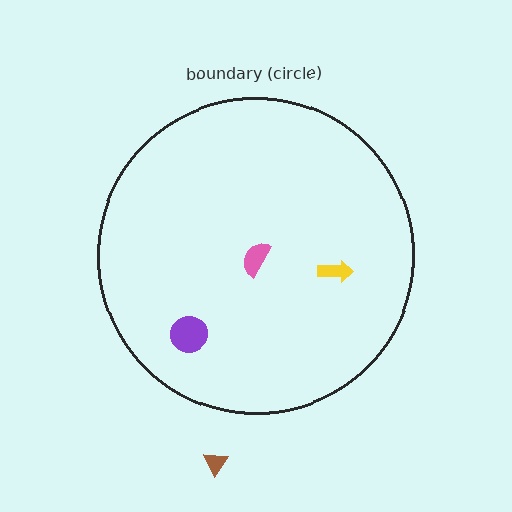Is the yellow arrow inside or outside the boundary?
Inside.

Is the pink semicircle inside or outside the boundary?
Inside.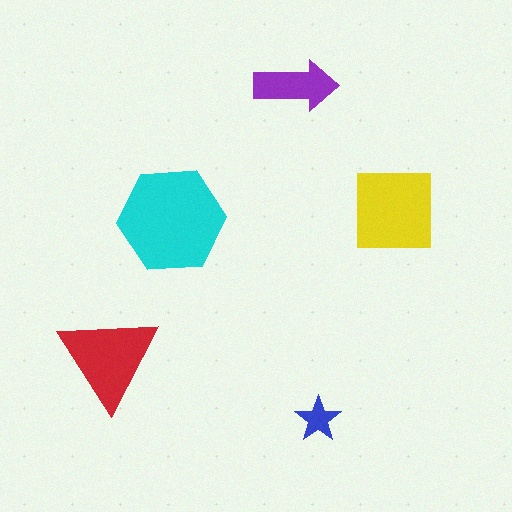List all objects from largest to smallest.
The cyan hexagon, the yellow square, the red triangle, the purple arrow, the blue star.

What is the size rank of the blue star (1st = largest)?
5th.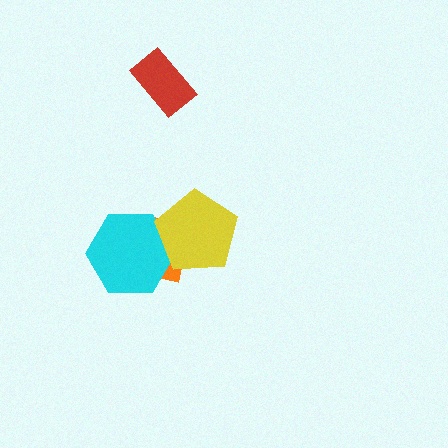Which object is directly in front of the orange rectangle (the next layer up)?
The cyan hexagon is directly in front of the orange rectangle.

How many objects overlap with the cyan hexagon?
2 objects overlap with the cyan hexagon.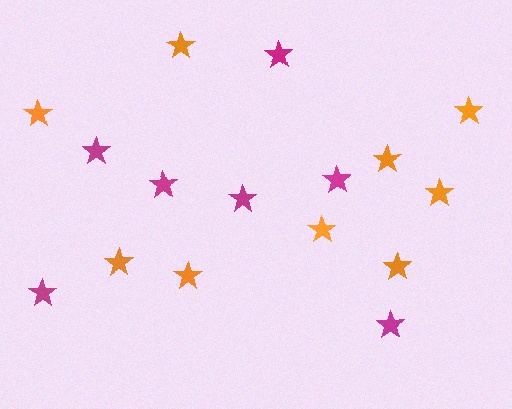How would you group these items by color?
There are 2 groups: one group of orange stars (9) and one group of magenta stars (7).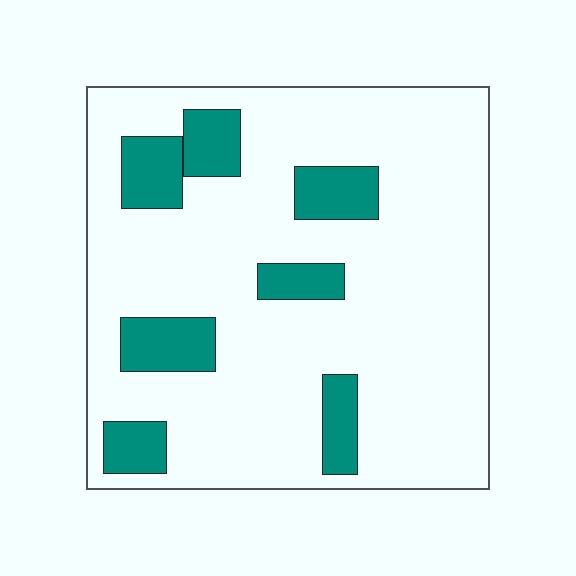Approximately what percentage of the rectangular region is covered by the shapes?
Approximately 20%.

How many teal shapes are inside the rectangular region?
7.